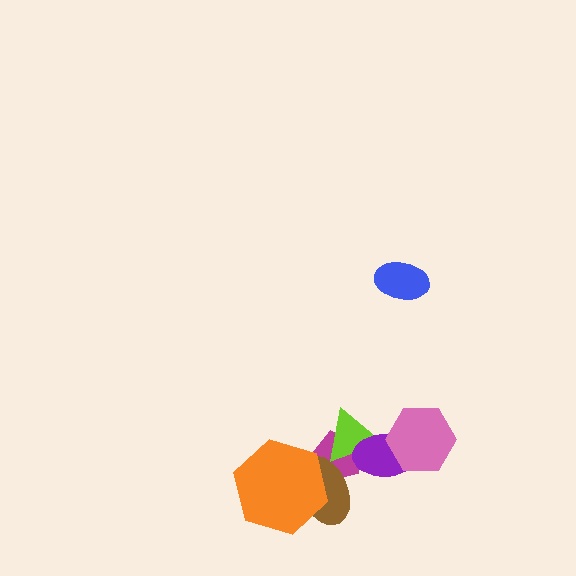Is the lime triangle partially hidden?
Yes, it is partially covered by another shape.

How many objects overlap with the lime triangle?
3 objects overlap with the lime triangle.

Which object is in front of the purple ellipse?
The pink hexagon is in front of the purple ellipse.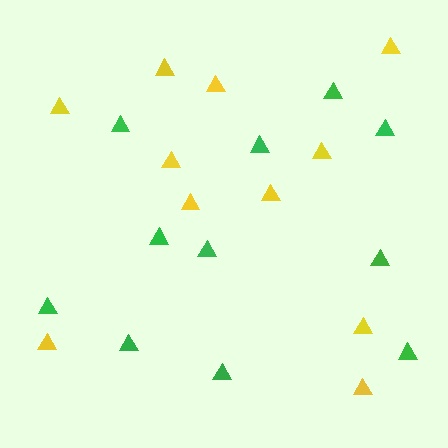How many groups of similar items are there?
There are 2 groups: one group of green triangles (11) and one group of yellow triangles (11).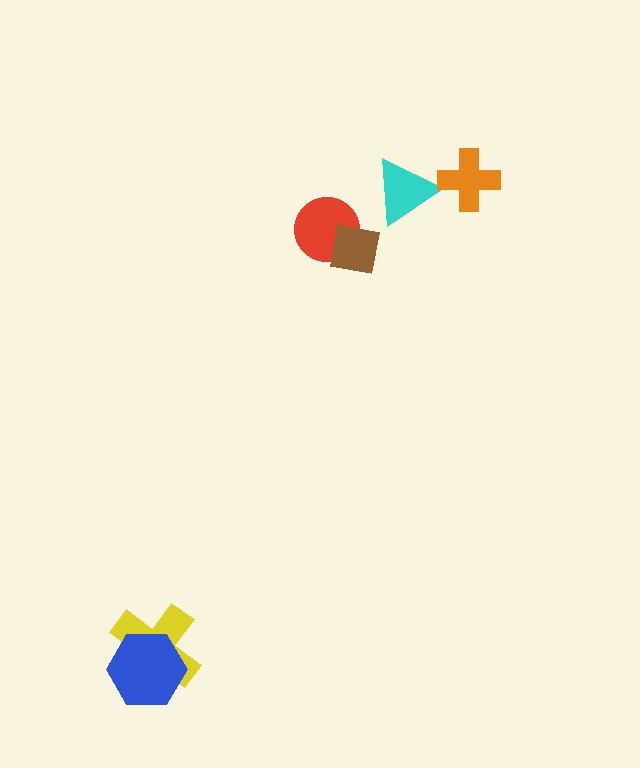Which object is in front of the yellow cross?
The blue hexagon is in front of the yellow cross.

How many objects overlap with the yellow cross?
1 object overlaps with the yellow cross.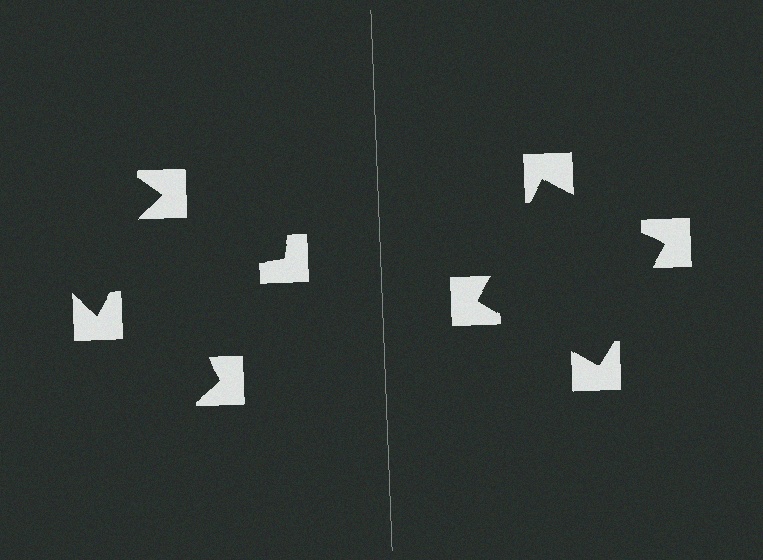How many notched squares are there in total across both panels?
8 — 4 on each side.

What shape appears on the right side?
An illusory square.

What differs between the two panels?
The notched squares are positioned identically on both sides; only the wedge orientations differ. On the right they align to a square; on the left they are misaligned.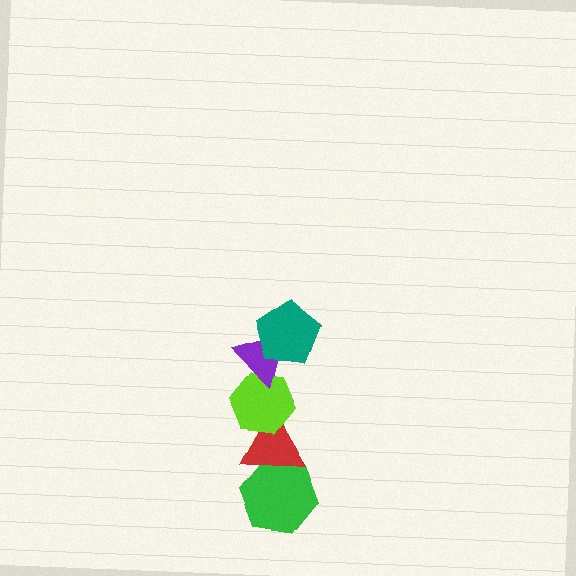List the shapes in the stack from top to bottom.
From top to bottom: the teal pentagon, the purple triangle, the lime hexagon, the red triangle, the green hexagon.